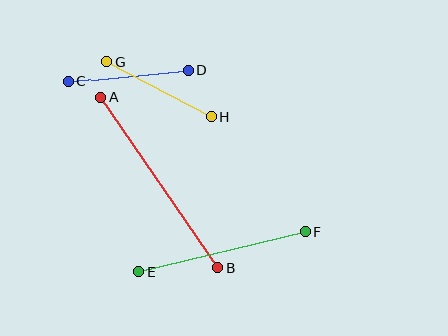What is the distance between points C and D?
The distance is approximately 121 pixels.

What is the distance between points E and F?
The distance is approximately 171 pixels.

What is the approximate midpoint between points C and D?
The midpoint is at approximately (129, 76) pixels.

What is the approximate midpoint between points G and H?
The midpoint is at approximately (159, 89) pixels.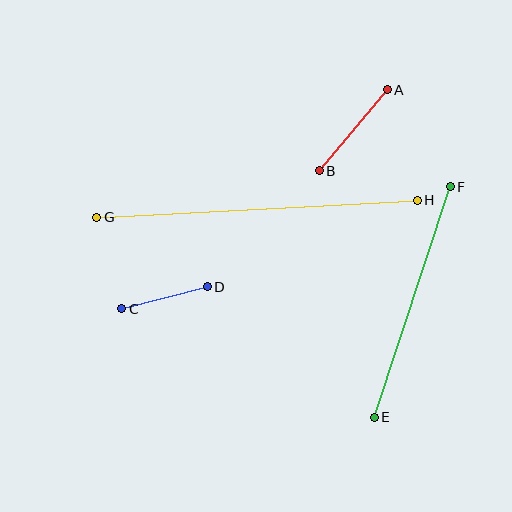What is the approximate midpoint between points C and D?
The midpoint is at approximately (164, 298) pixels.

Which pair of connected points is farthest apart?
Points G and H are farthest apart.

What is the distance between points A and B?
The distance is approximately 106 pixels.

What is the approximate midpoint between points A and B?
The midpoint is at approximately (353, 130) pixels.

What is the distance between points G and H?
The distance is approximately 321 pixels.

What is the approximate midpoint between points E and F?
The midpoint is at approximately (412, 302) pixels.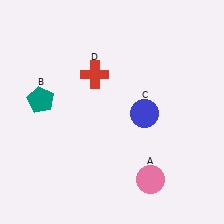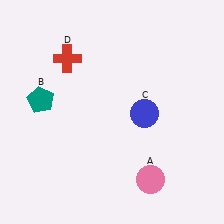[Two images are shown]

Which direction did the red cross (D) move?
The red cross (D) moved left.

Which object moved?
The red cross (D) moved left.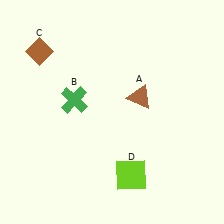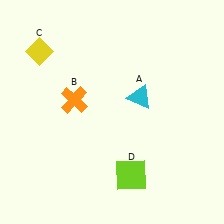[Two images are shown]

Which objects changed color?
A changed from brown to cyan. B changed from green to orange. C changed from brown to yellow.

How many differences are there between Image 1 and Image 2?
There are 3 differences between the two images.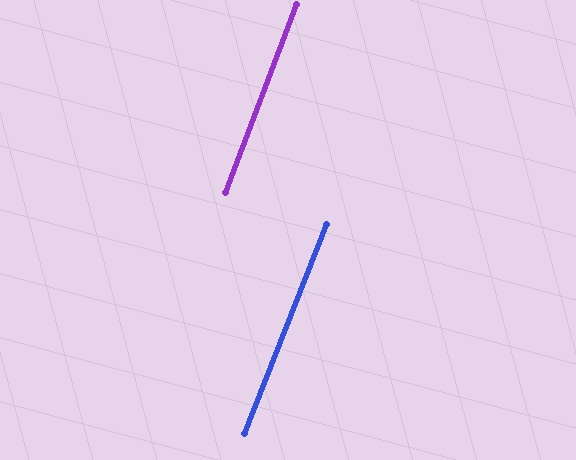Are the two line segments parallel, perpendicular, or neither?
Parallel — their directions differ by only 0.6°.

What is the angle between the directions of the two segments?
Approximately 1 degree.